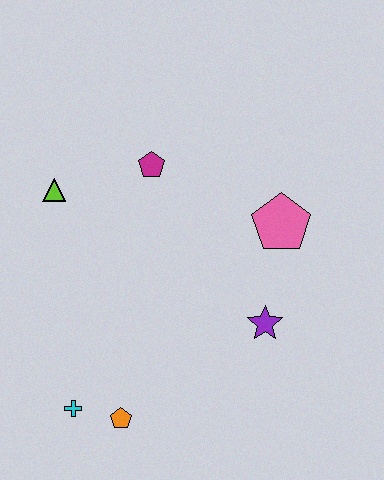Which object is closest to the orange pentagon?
The cyan cross is closest to the orange pentagon.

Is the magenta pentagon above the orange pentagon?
Yes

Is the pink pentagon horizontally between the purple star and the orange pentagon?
No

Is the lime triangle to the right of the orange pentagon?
No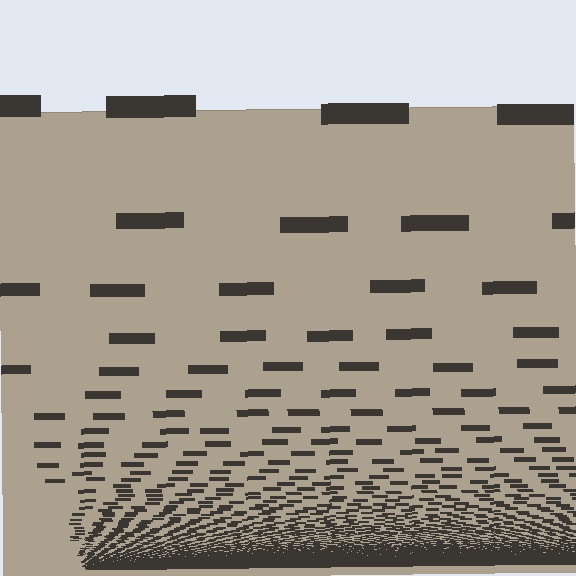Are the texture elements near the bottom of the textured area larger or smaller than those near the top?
Smaller. The gradient is inverted — elements near the bottom are smaller and denser.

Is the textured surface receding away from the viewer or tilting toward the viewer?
The surface appears to tilt toward the viewer. Texture elements get larger and sparser toward the top.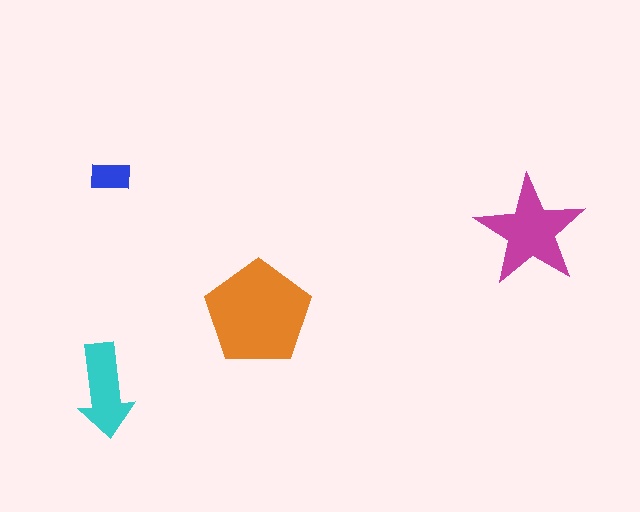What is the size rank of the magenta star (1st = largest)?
2nd.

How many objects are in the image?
There are 4 objects in the image.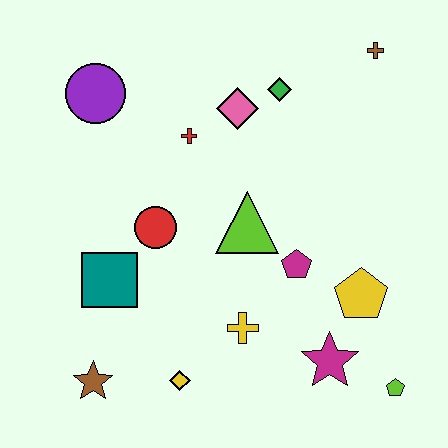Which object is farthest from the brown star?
The brown cross is farthest from the brown star.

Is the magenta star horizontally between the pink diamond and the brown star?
No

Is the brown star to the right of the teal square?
No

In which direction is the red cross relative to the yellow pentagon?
The red cross is to the left of the yellow pentagon.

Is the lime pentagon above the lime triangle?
No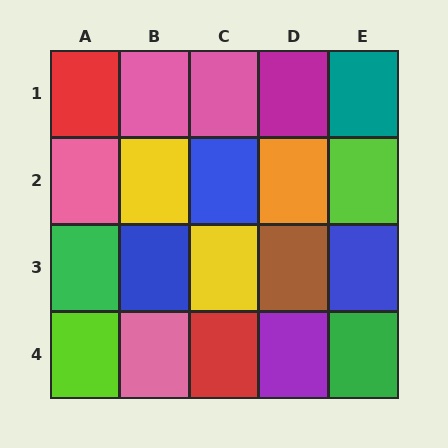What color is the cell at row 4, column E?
Green.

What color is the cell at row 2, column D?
Orange.